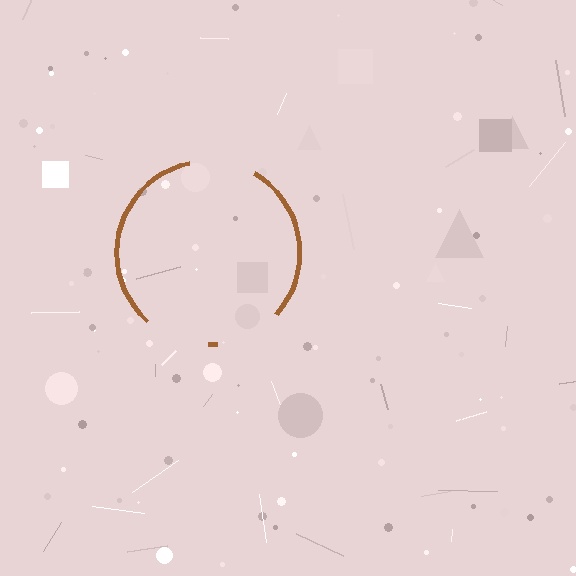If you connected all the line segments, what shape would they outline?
They would outline a circle.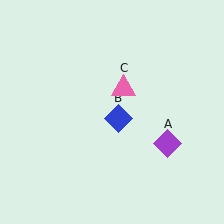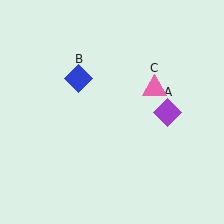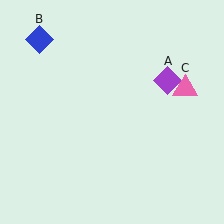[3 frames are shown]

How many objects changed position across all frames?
3 objects changed position: purple diamond (object A), blue diamond (object B), pink triangle (object C).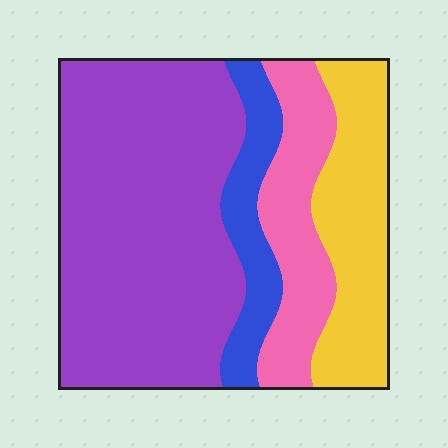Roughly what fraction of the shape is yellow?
Yellow takes up about one fifth (1/5) of the shape.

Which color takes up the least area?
Blue, at roughly 10%.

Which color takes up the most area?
Purple, at roughly 55%.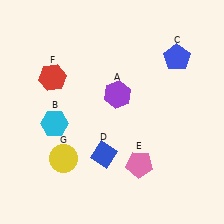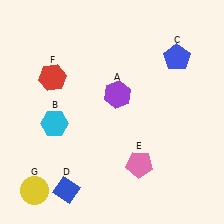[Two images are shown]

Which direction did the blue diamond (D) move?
The blue diamond (D) moved left.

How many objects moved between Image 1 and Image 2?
2 objects moved between the two images.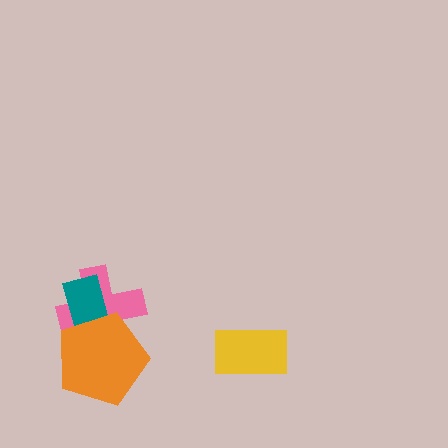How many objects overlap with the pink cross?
2 objects overlap with the pink cross.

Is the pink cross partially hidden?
Yes, it is partially covered by another shape.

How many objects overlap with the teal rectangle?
2 objects overlap with the teal rectangle.